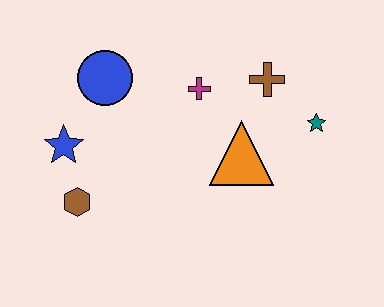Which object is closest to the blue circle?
The blue star is closest to the blue circle.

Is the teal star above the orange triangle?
Yes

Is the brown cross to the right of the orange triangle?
Yes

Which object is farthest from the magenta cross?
The brown hexagon is farthest from the magenta cross.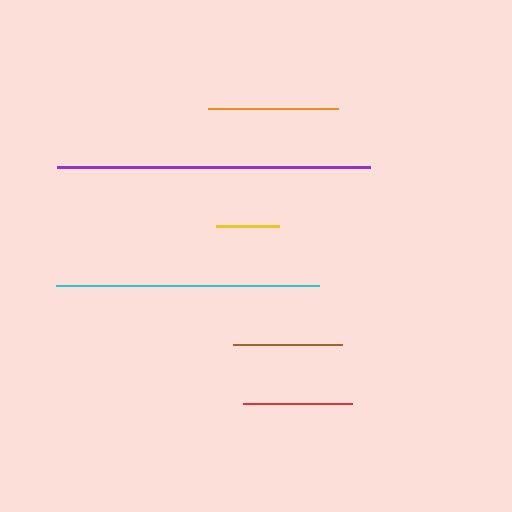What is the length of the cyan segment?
The cyan segment is approximately 263 pixels long.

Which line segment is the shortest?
The yellow line is the shortest at approximately 63 pixels.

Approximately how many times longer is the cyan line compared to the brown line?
The cyan line is approximately 2.4 times the length of the brown line.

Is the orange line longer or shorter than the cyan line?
The cyan line is longer than the orange line.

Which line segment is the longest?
The purple line is the longest at approximately 313 pixels.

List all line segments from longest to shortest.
From longest to shortest: purple, cyan, orange, brown, red, yellow.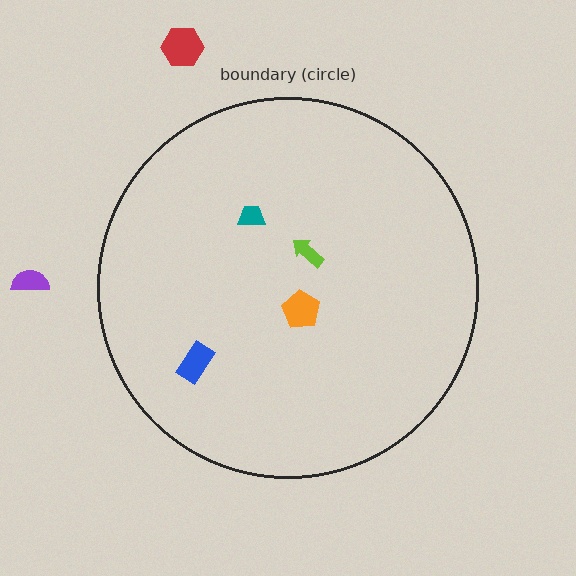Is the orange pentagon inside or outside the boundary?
Inside.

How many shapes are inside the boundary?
4 inside, 2 outside.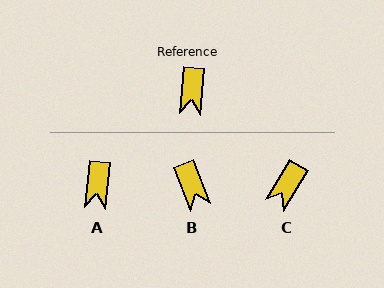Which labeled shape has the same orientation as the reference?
A.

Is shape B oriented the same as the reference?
No, it is off by about 27 degrees.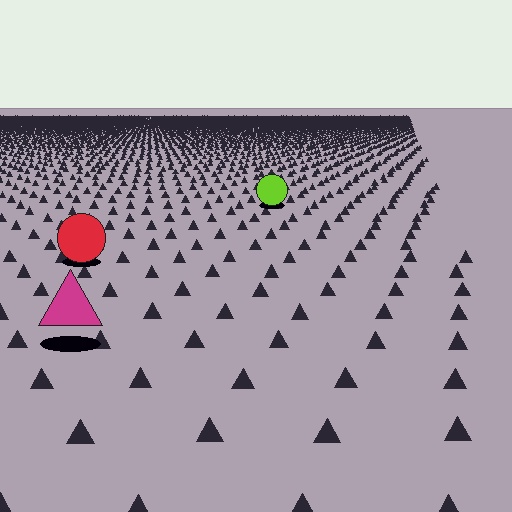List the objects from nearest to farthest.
From nearest to farthest: the magenta triangle, the red circle, the lime circle.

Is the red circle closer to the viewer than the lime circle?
Yes. The red circle is closer — you can tell from the texture gradient: the ground texture is coarser near it.